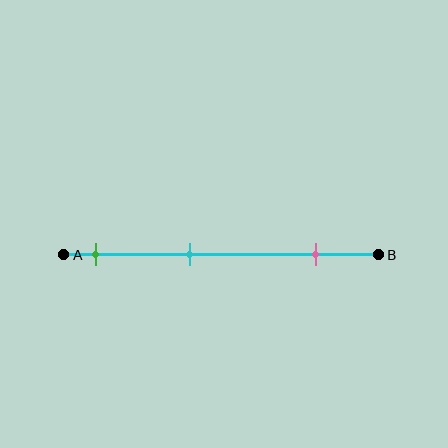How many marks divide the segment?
There are 3 marks dividing the segment.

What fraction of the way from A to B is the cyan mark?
The cyan mark is approximately 40% (0.4) of the way from A to B.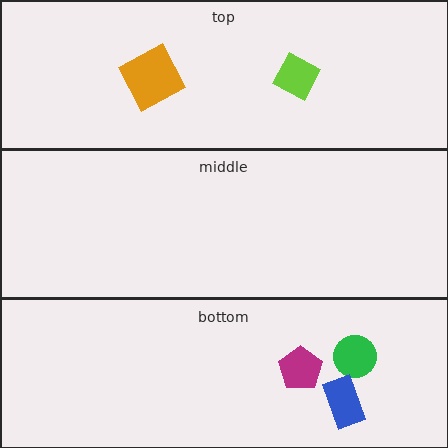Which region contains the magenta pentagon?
The bottom region.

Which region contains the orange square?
The top region.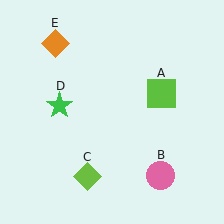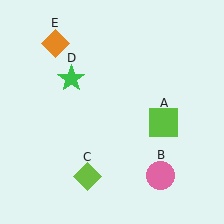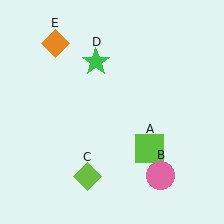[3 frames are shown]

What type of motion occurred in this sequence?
The lime square (object A), green star (object D) rotated clockwise around the center of the scene.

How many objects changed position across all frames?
2 objects changed position: lime square (object A), green star (object D).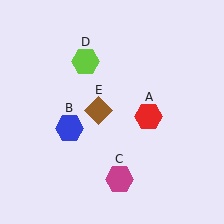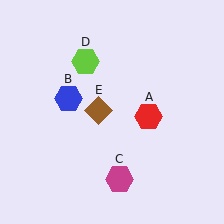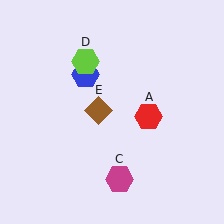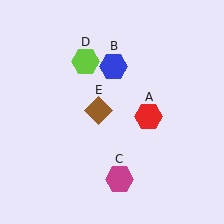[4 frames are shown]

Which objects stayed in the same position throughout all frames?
Red hexagon (object A) and magenta hexagon (object C) and lime hexagon (object D) and brown diamond (object E) remained stationary.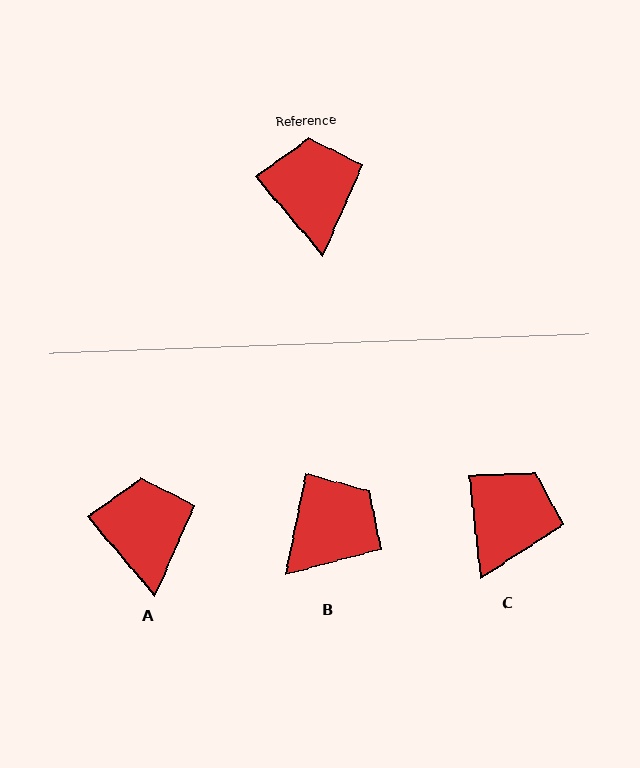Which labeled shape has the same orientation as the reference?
A.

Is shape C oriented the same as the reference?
No, it is off by about 34 degrees.